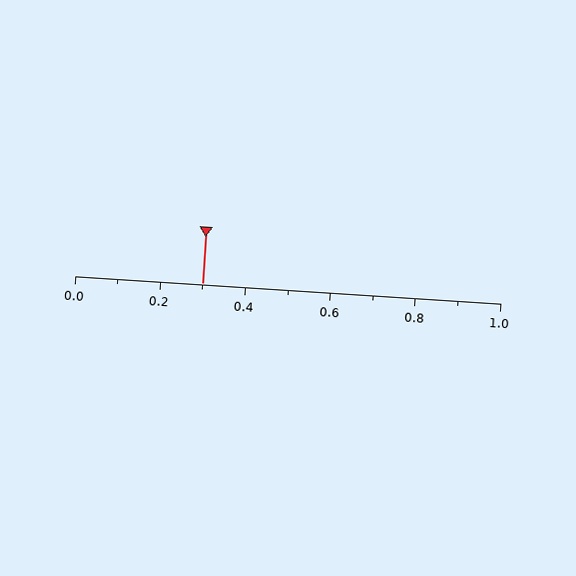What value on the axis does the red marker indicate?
The marker indicates approximately 0.3.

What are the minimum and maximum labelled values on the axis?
The axis runs from 0.0 to 1.0.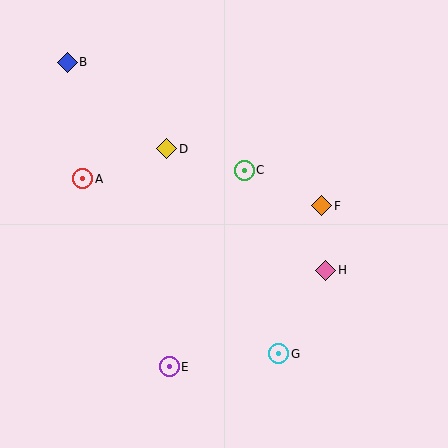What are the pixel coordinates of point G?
Point G is at (279, 354).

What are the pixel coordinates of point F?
Point F is at (322, 206).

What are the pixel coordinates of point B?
Point B is at (67, 62).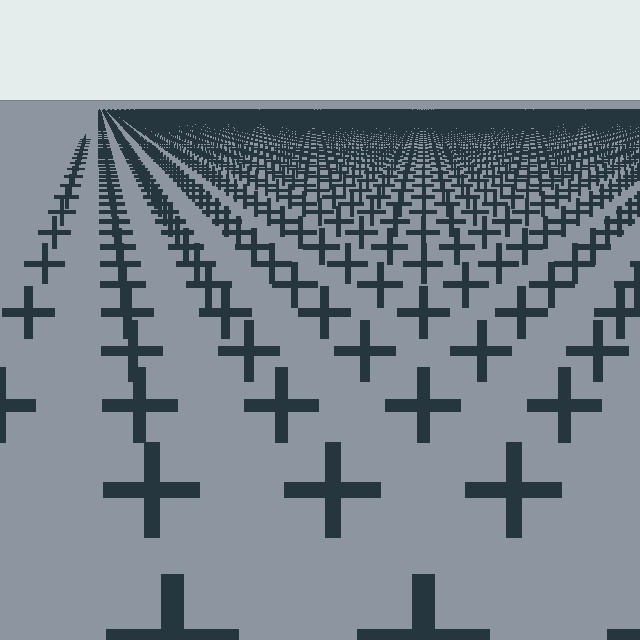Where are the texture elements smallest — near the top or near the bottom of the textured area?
Near the top.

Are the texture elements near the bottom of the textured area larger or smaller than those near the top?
Larger. Near the bottom, elements are closer to the viewer and appear at a bigger on-screen size.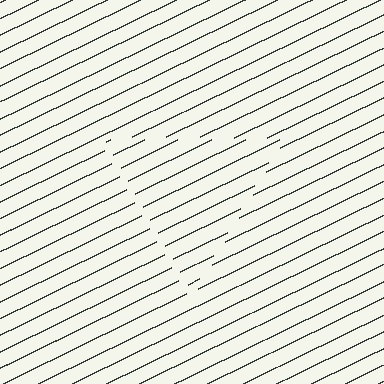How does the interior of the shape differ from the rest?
The interior of the shape contains the same grating, shifted by half a period — the contour is defined by the phase discontinuity where line-ends from the inner and outer gratings abut.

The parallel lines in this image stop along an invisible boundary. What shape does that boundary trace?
An illusory triangle. The interior of the shape contains the same grating, shifted by half a period — the contour is defined by the phase discontinuity where line-ends from the inner and outer gratings abut.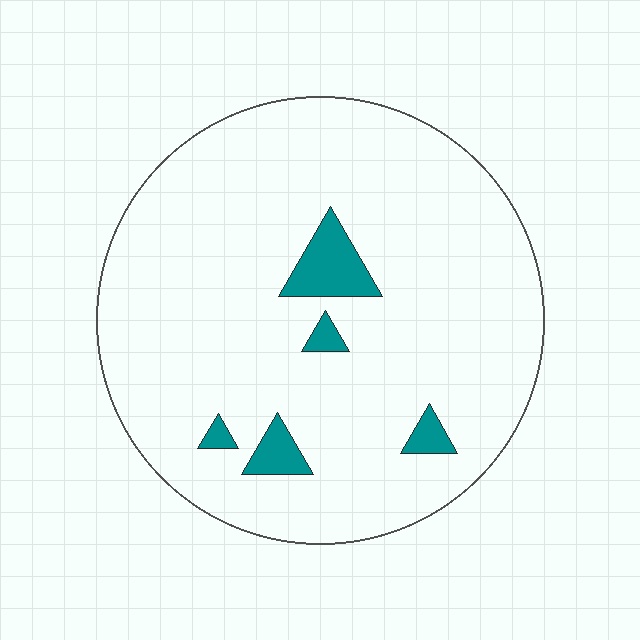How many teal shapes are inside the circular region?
5.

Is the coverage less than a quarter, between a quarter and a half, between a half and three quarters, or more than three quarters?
Less than a quarter.